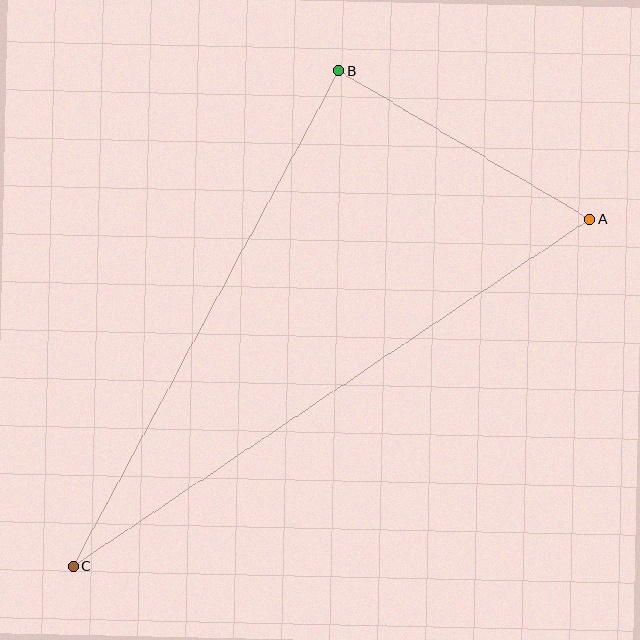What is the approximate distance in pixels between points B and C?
The distance between B and C is approximately 562 pixels.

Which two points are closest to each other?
Points A and B are closest to each other.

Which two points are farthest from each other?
Points A and C are farthest from each other.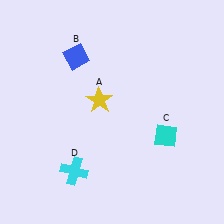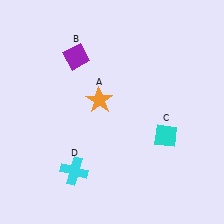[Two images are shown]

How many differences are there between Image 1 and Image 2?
There are 2 differences between the two images.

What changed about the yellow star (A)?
In Image 1, A is yellow. In Image 2, it changed to orange.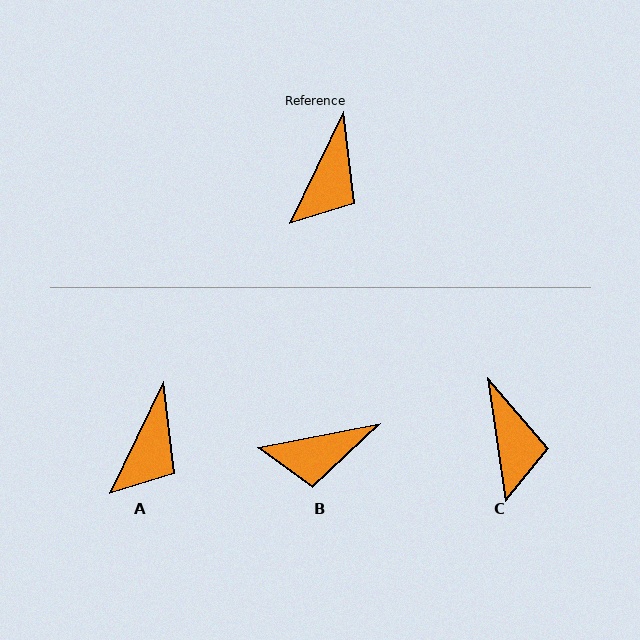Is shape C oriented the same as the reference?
No, it is off by about 34 degrees.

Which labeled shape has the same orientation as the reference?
A.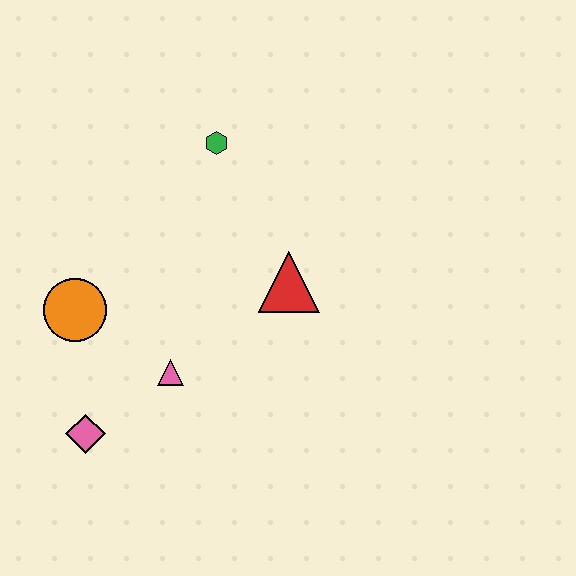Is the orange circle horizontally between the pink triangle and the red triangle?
No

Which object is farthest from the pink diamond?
The green hexagon is farthest from the pink diamond.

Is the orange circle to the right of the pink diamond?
No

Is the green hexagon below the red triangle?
No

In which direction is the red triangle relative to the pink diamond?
The red triangle is to the right of the pink diamond.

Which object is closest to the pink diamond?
The pink triangle is closest to the pink diamond.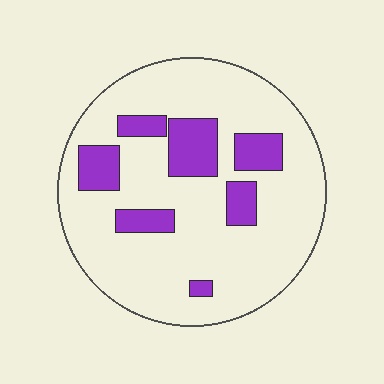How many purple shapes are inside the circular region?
7.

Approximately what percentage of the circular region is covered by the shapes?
Approximately 20%.